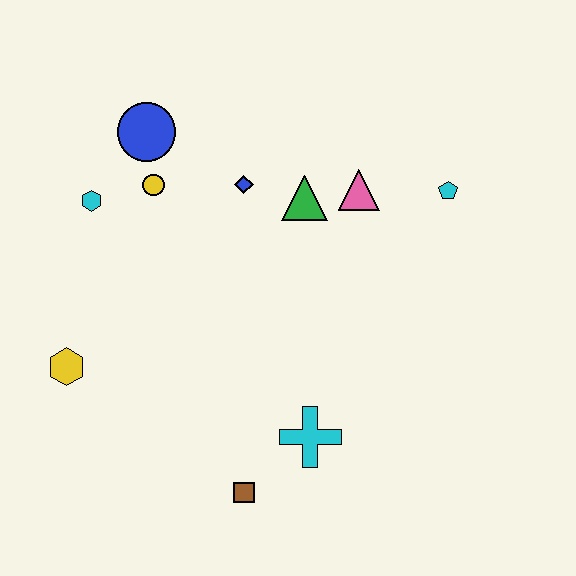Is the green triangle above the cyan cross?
Yes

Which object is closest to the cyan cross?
The brown square is closest to the cyan cross.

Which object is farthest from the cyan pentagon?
The yellow hexagon is farthest from the cyan pentagon.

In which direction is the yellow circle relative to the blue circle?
The yellow circle is below the blue circle.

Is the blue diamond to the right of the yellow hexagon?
Yes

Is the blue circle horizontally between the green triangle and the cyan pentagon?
No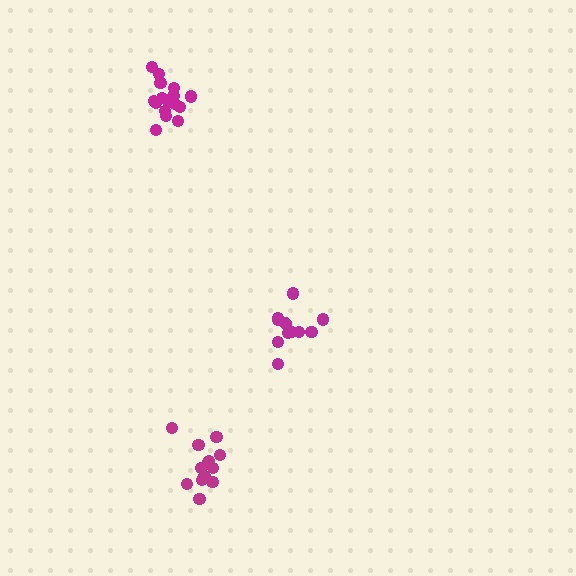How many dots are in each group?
Group 1: 13 dots, Group 2: 16 dots, Group 3: 11 dots (40 total).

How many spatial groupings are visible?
There are 3 spatial groupings.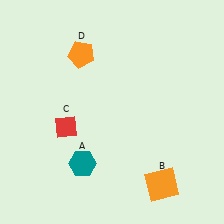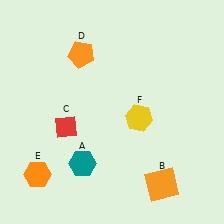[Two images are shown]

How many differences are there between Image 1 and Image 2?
There are 2 differences between the two images.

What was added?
An orange hexagon (E), a yellow hexagon (F) were added in Image 2.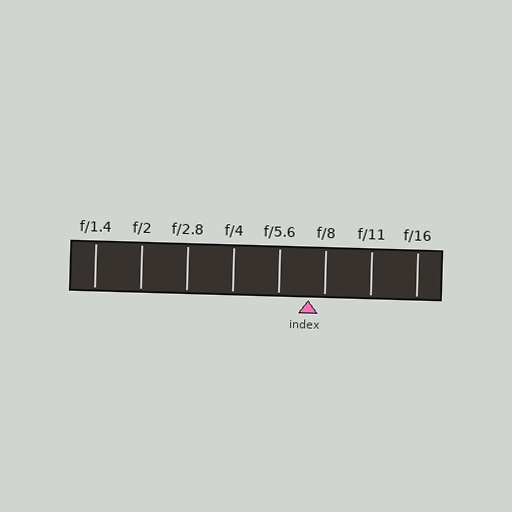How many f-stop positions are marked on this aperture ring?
There are 8 f-stop positions marked.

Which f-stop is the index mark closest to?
The index mark is closest to f/8.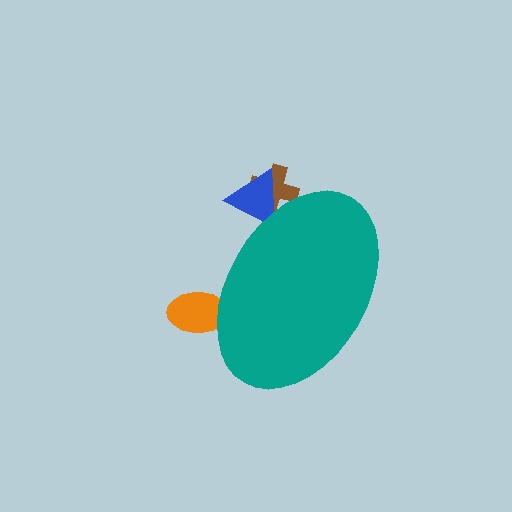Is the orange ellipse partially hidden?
Yes, the orange ellipse is partially hidden behind the teal ellipse.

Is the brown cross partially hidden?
Yes, the brown cross is partially hidden behind the teal ellipse.